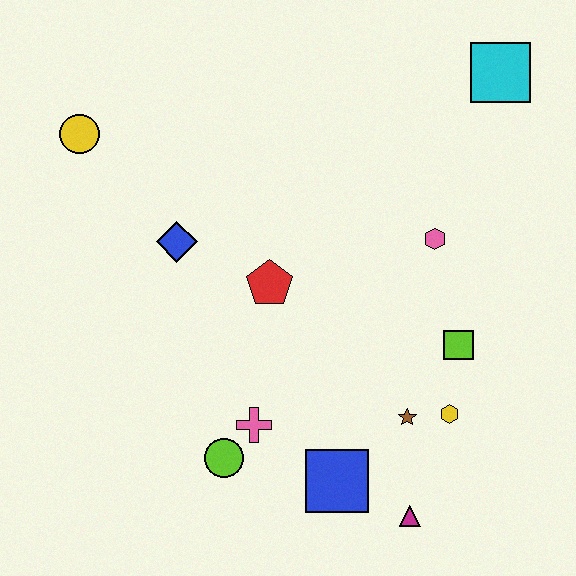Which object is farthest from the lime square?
The yellow circle is farthest from the lime square.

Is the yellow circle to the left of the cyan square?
Yes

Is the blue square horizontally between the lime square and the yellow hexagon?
No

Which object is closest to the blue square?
The magenta triangle is closest to the blue square.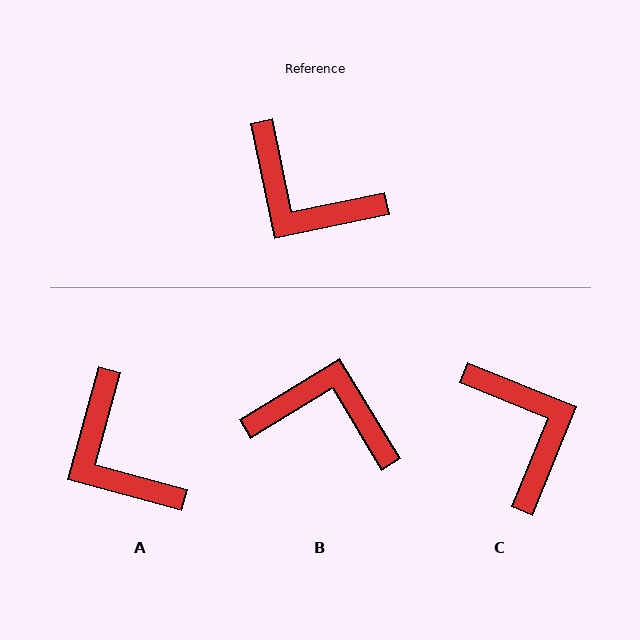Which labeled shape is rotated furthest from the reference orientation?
B, about 160 degrees away.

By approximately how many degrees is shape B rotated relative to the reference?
Approximately 160 degrees clockwise.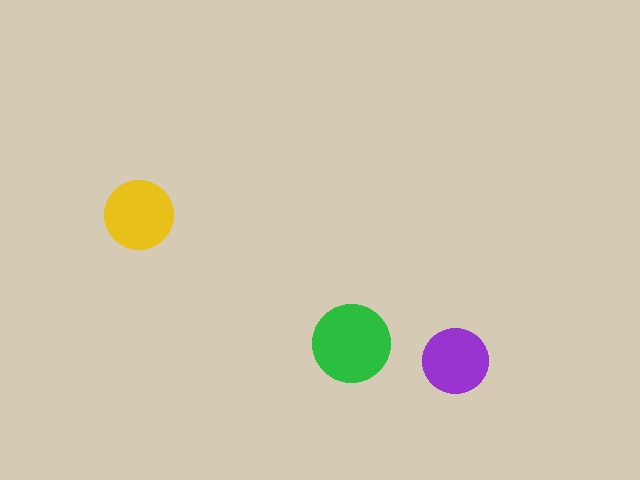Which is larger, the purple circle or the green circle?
The green one.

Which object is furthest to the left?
The yellow circle is leftmost.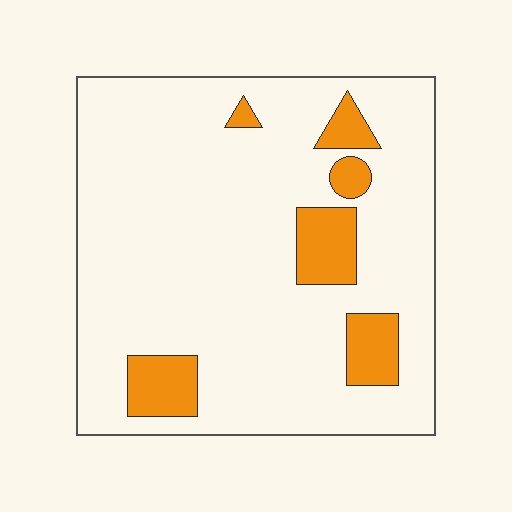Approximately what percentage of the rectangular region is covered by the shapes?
Approximately 15%.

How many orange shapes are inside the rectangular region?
6.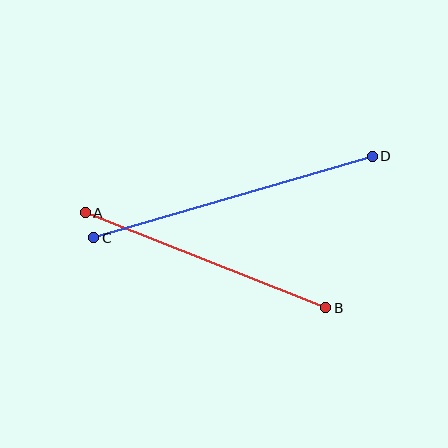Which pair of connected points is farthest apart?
Points C and D are farthest apart.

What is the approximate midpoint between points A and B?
The midpoint is at approximately (205, 260) pixels.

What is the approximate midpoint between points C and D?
The midpoint is at approximately (233, 197) pixels.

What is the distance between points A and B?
The distance is approximately 258 pixels.